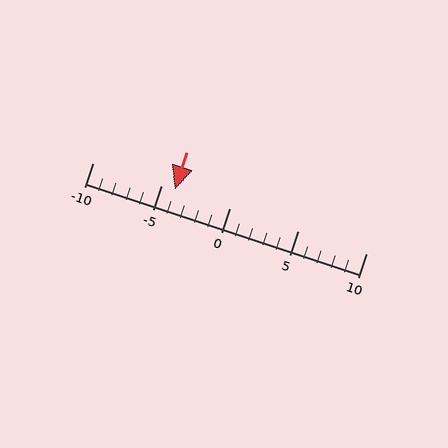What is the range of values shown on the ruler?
The ruler shows values from -10 to 10.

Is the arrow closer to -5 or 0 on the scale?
The arrow is closer to -5.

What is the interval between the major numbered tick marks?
The major tick marks are spaced 5 units apart.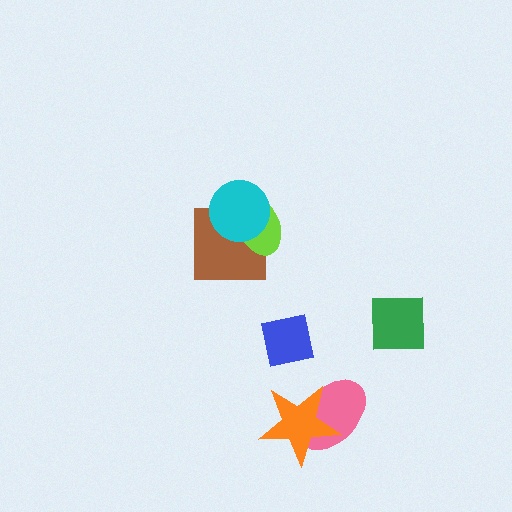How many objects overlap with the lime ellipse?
2 objects overlap with the lime ellipse.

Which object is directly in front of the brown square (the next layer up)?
The lime ellipse is directly in front of the brown square.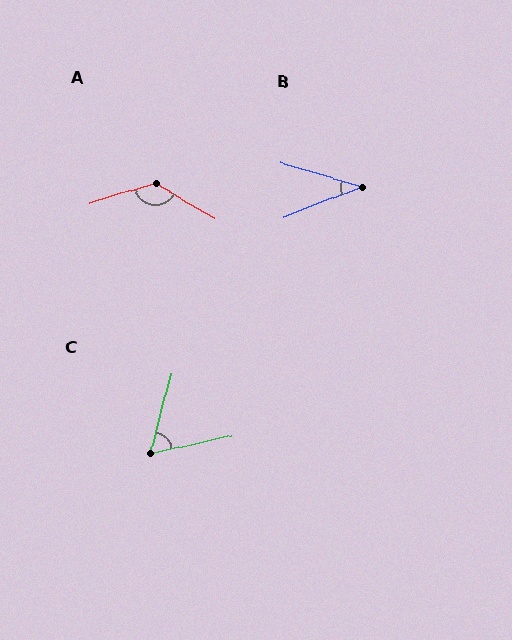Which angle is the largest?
A, at approximately 133 degrees.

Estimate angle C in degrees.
Approximately 62 degrees.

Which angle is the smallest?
B, at approximately 38 degrees.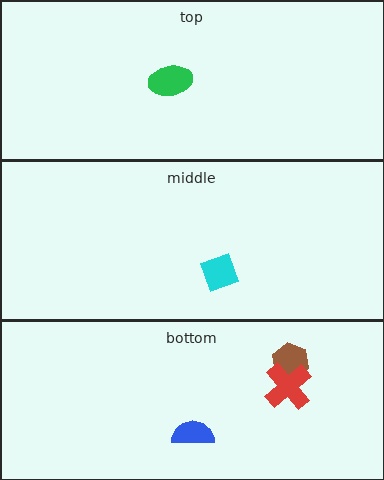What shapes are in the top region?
The green ellipse.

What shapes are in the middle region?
The cyan diamond.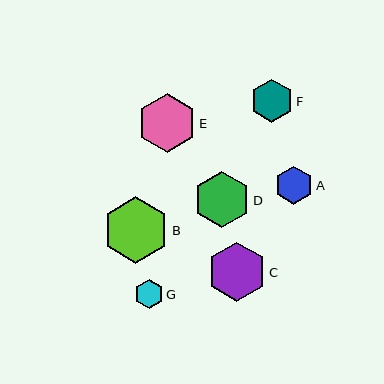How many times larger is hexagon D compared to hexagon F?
Hexagon D is approximately 1.3 times the size of hexagon F.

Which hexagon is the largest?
Hexagon B is the largest with a size of approximately 66 pixels.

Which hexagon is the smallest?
Hexagon G is the smallest with a size of approximately 29 pixels.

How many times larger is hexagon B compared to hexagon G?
Hexagon B is approximately 2.3 times the size of hexagon G.